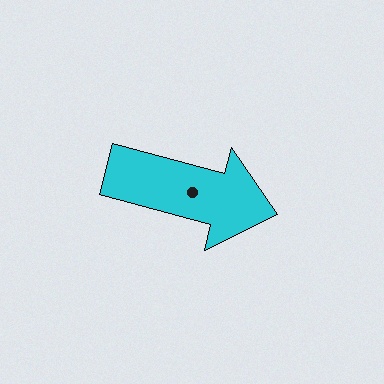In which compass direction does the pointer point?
East.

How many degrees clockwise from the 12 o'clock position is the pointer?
Approximately 105 degrees.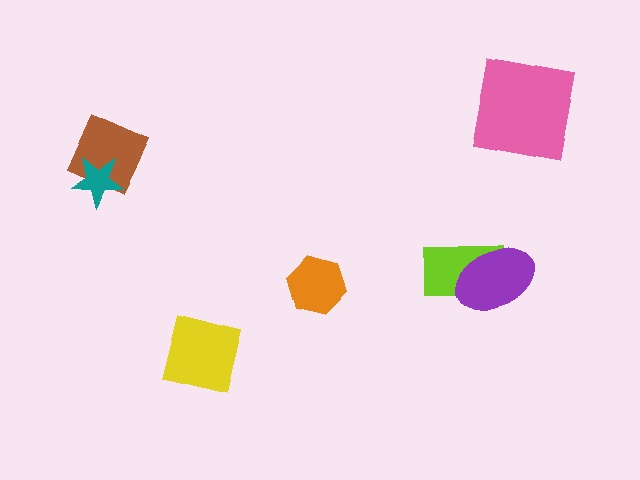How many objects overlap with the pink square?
0 objects overlap with the pink square.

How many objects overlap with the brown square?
1 object overlaps with the brown square.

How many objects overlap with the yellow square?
0 objects overlap with the yellow square.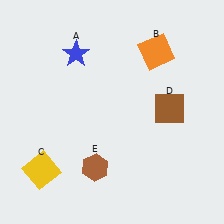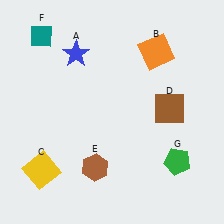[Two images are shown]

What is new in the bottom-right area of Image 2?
A green pentagon (G) was added in the bottom-right area of Image 2.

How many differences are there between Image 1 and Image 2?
There are 2 differences between the two images.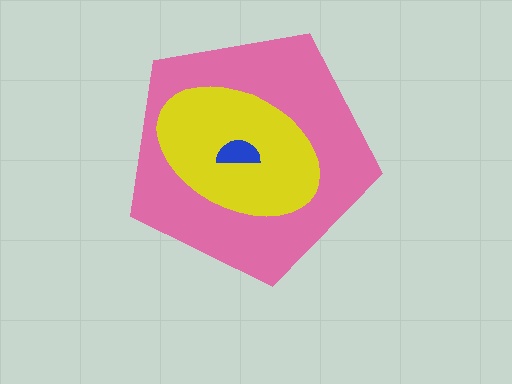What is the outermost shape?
The pink pentagon.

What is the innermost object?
The blue semicircle.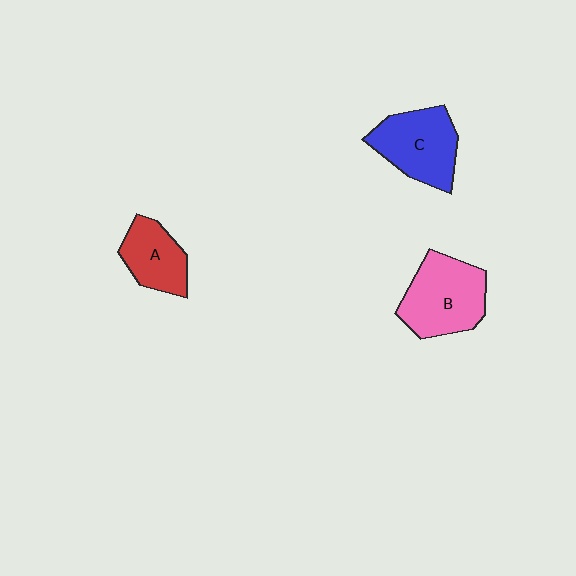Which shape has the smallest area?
Shape A (red).